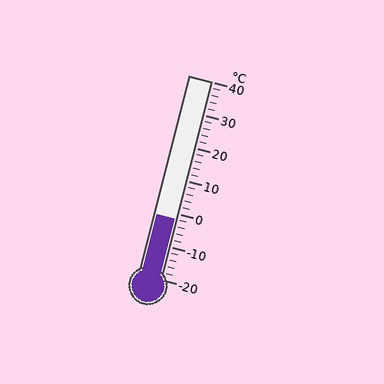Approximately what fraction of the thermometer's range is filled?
The thermometer is filled to approximately 30% of its range.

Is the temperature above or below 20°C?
The temperature is below 20°C.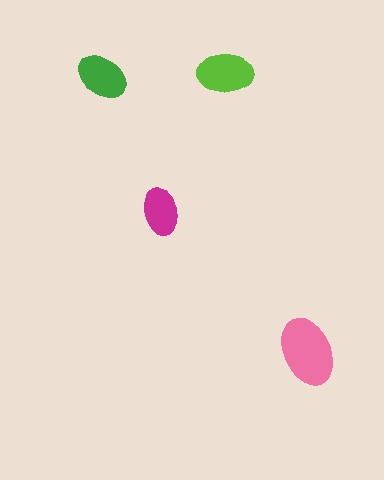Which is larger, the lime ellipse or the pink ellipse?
The pink one.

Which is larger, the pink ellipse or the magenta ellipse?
The pink one.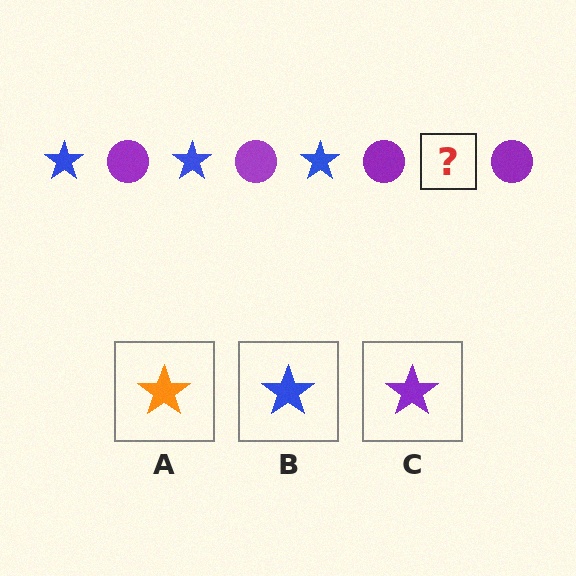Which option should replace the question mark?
Option B.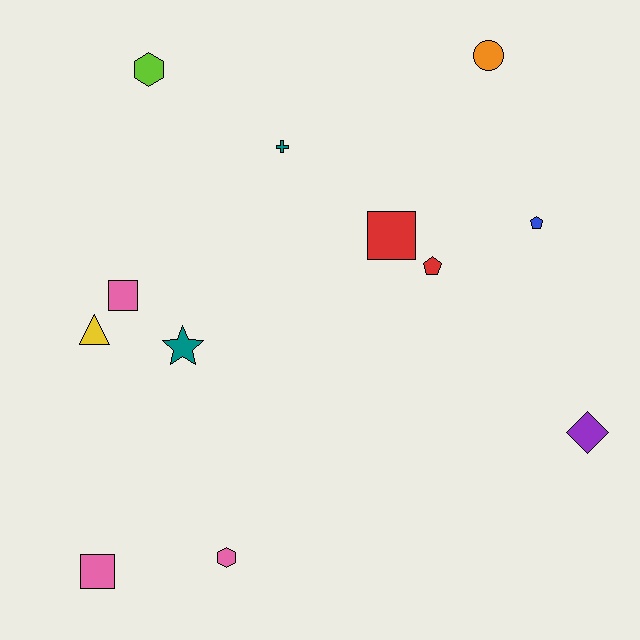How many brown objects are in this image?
There are no brown objects.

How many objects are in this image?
There are 12 objects.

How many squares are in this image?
There are 3 squares.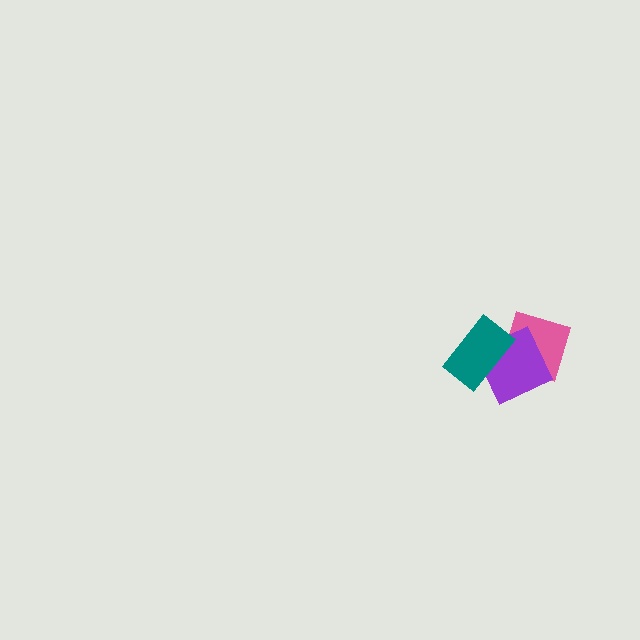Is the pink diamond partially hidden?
Yes, it is partially covered by another shape.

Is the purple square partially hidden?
Yes, it is partially covered by another shape.